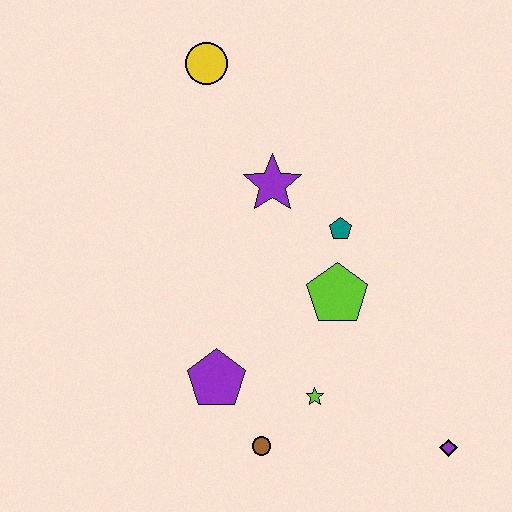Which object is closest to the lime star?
The brown circle is closest to the lime star.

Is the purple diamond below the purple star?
Yes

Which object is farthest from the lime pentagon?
The yellow circle is farthest from the lime pentagon.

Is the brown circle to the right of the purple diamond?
No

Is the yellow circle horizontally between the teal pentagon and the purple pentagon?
No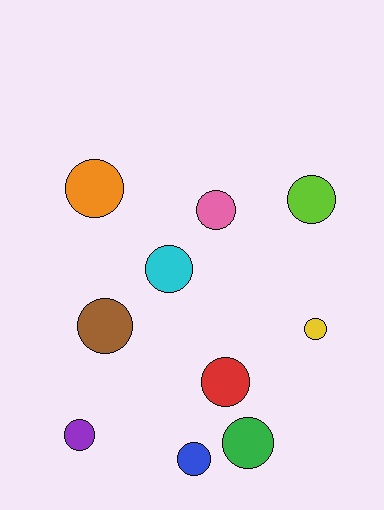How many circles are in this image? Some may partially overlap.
There are 10 circles.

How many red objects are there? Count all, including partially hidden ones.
There is 1 red object.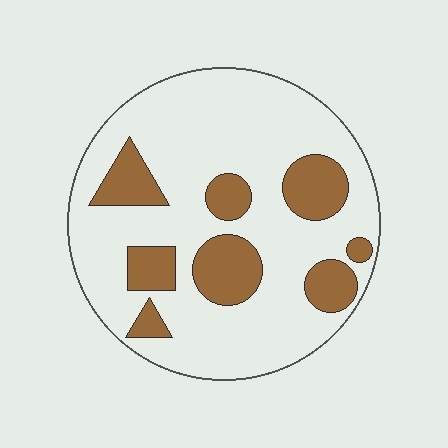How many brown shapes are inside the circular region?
8.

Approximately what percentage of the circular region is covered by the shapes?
Approximately 25%.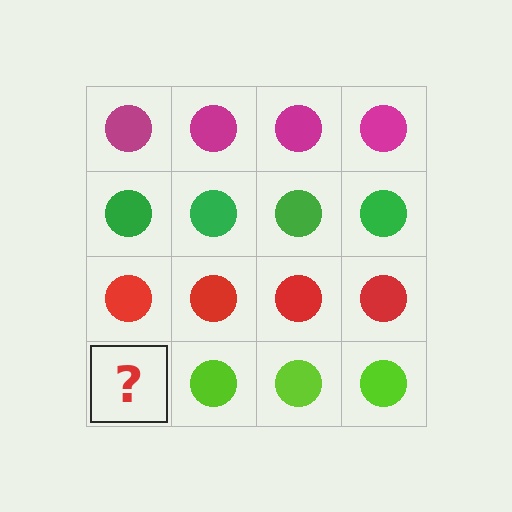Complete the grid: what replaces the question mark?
The question mark should be replaced with a lime circle.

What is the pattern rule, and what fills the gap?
The rule is that each row has a consistent color. The gap should be filled with a lime circle.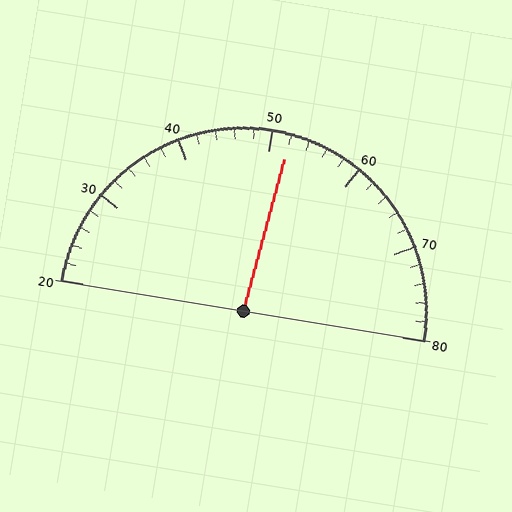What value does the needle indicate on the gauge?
The needle indicates approximately 52.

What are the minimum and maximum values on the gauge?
The gauge ranges from 20 to 80.